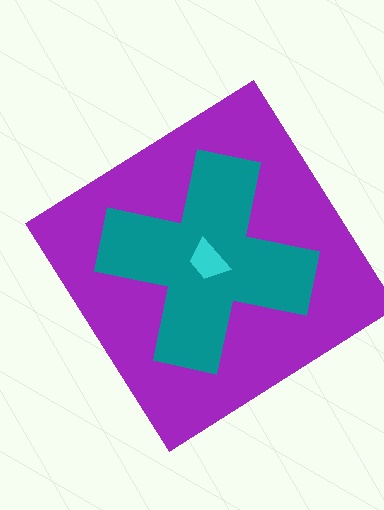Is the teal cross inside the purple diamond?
Yes.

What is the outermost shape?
The purple diamond.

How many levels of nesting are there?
3.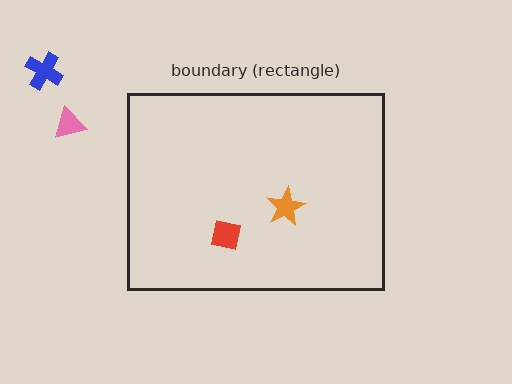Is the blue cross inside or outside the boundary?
Outside.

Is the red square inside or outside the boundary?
Inside.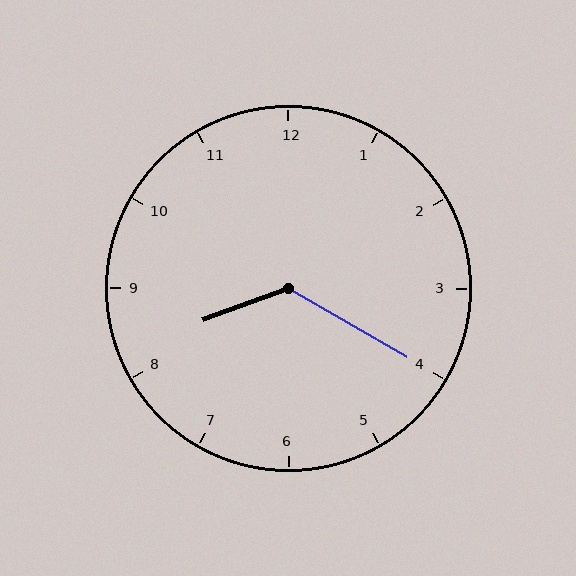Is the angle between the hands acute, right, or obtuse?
It is obtuse.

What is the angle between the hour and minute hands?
Approximately 130 degrees.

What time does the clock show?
8:20.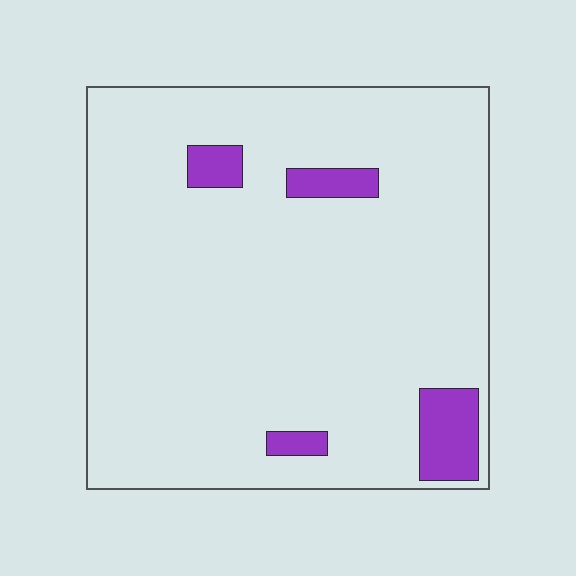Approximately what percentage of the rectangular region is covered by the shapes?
Approximately 10%.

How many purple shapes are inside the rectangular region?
4.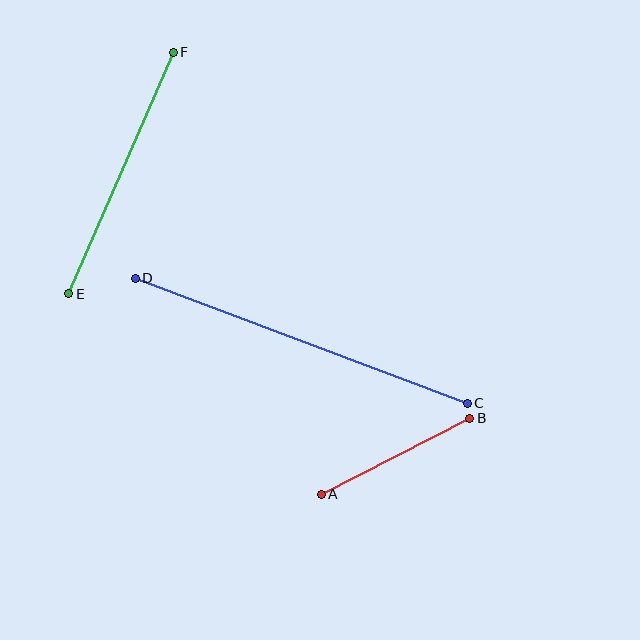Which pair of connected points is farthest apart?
Points C and D are farthest apart.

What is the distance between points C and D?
The distance is approximately 355 pixels.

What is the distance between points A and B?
The distance is approximately 167 pixels.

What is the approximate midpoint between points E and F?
The midpoint is at approximately (121, 173) pixels.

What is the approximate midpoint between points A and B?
The midpoint is at approximately (396, 456) pixels.